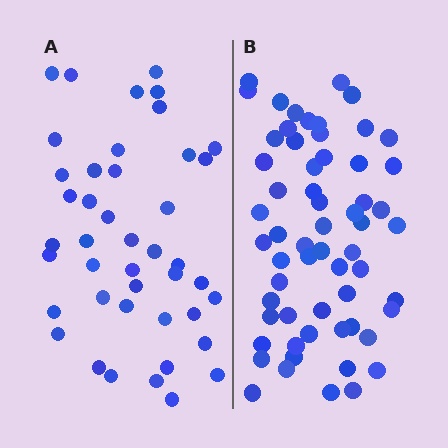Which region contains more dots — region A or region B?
Region B (the right region) has more dots.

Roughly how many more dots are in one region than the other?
Region B has approximately 15 more dots than region A.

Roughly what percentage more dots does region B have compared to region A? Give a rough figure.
About 40% more.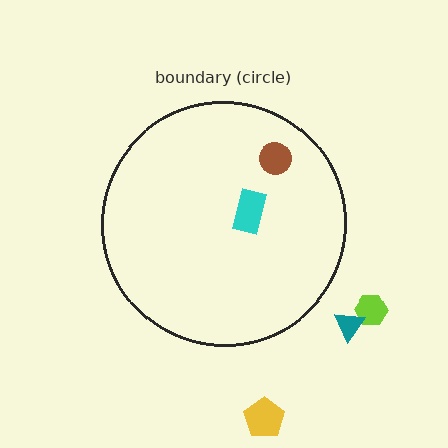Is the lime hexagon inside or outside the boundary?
Outside.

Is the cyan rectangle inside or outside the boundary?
Inside.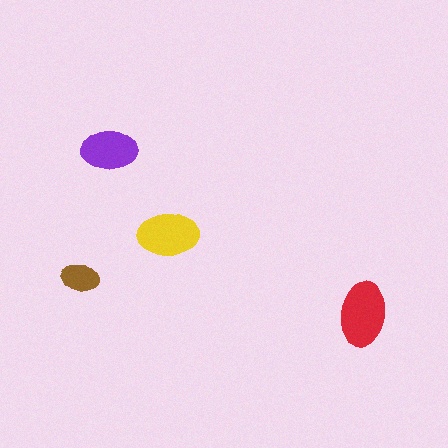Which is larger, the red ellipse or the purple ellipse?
The red one.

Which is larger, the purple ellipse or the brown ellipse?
The purple one.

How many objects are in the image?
There are 4 objects in the image.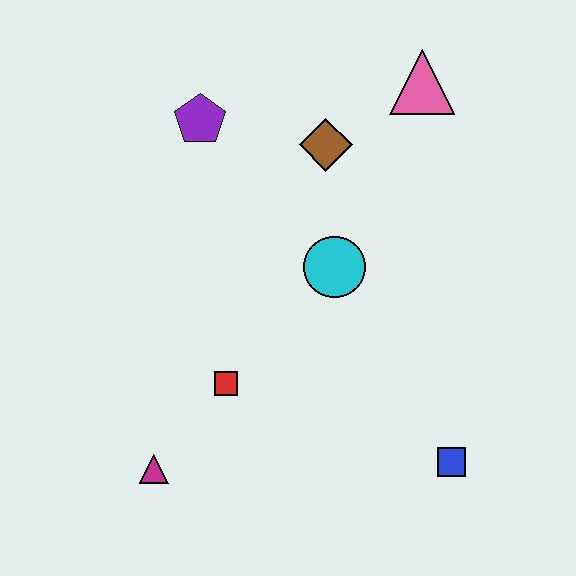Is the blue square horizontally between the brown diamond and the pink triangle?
No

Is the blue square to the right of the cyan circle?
Yes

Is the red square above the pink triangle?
No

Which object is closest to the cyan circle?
The brown diamond is closest to the cyan circle.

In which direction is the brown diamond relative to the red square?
The brown diamond is above the red square.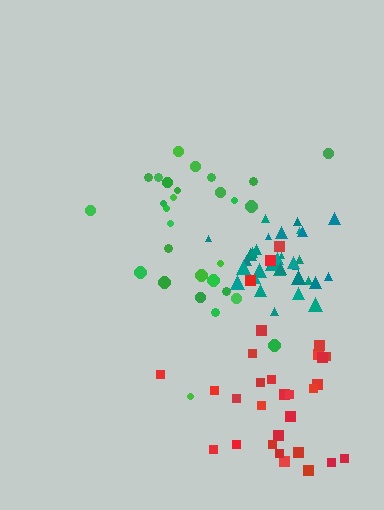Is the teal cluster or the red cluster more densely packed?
Teal.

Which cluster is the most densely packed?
Teal.